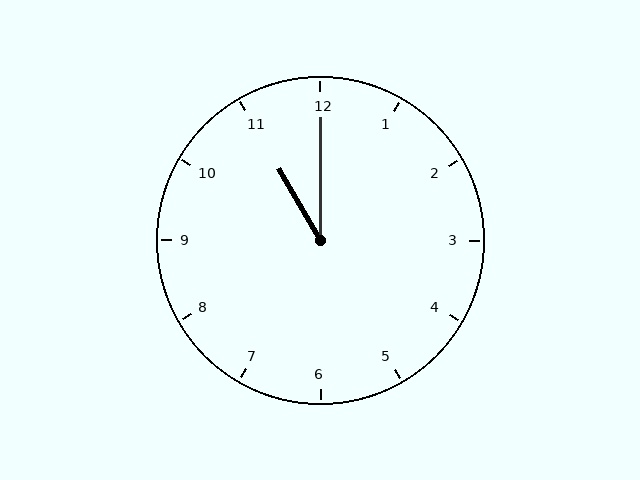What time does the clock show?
11:00.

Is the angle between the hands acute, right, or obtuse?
It is acute.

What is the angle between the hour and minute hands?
Approximately 30 degrees.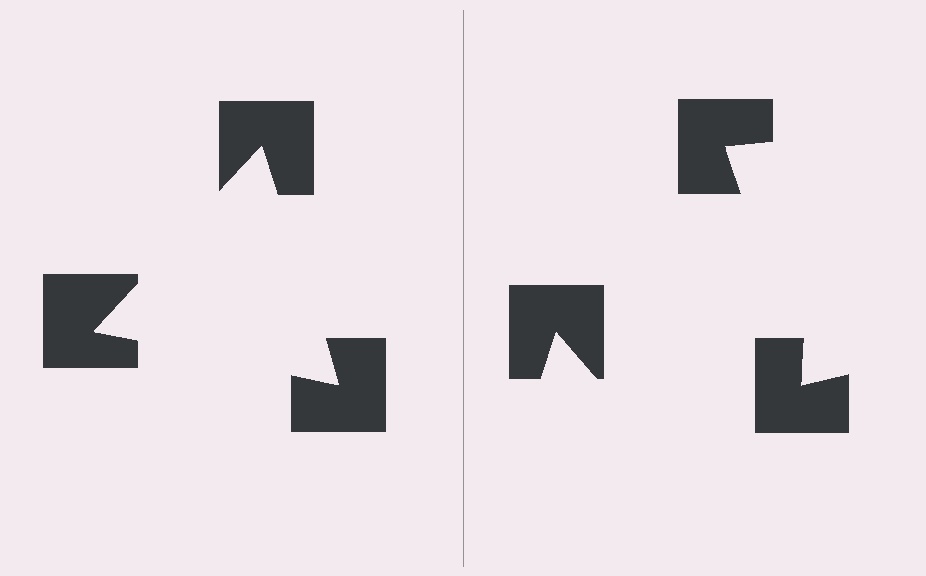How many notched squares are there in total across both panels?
6 — 3 on each side.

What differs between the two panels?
The notched squares are positioned identically on both sides; only the wedge orientations differ. On the left they align to a triangle; on the right they are misaligned.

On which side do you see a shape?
An illusory triangle appears on the left side. On the right side the wedge cuts are rotated, so no coherent shape forms.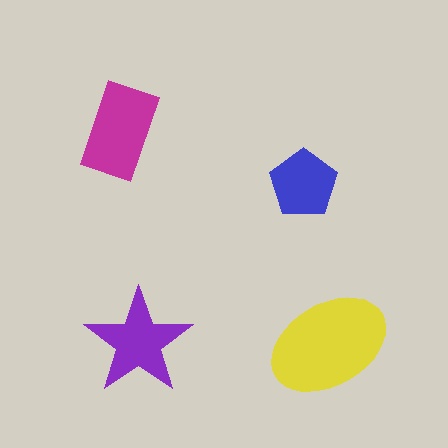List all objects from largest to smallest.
The yellow ellipse, the magenta rectangle, the purple star, the blue pentagon.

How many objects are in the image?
There are 4 objects in the image.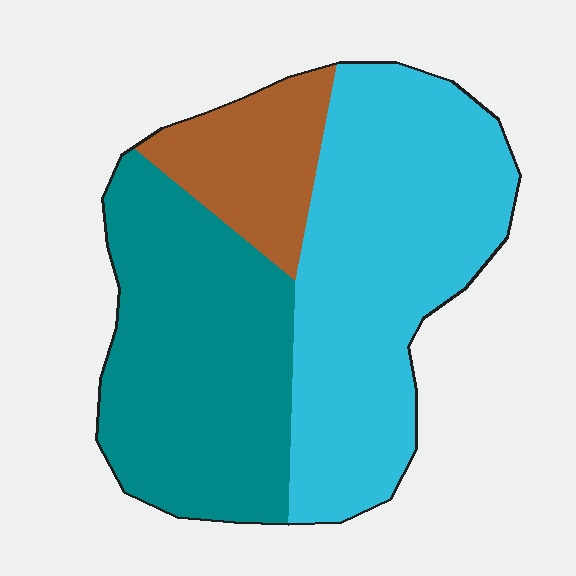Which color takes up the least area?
Brown, at roughly 15%.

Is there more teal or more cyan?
Cyan.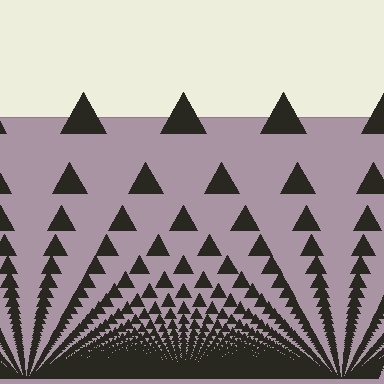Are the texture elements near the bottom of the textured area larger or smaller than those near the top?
Smaller. The gradient is inverted — elements near the bottom are smaller and denser.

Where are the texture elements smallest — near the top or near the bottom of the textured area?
Near the bottom.